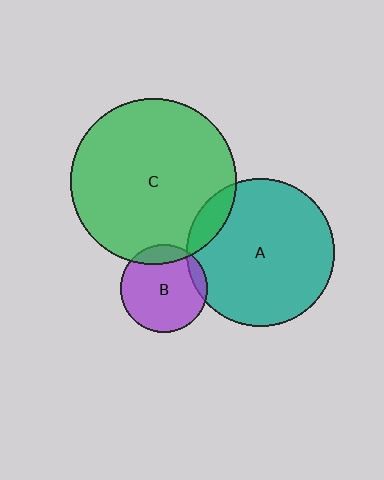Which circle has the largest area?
Circle C (green).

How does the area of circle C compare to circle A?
Approximately 1.3 times.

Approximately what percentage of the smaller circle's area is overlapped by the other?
Approximately 10%.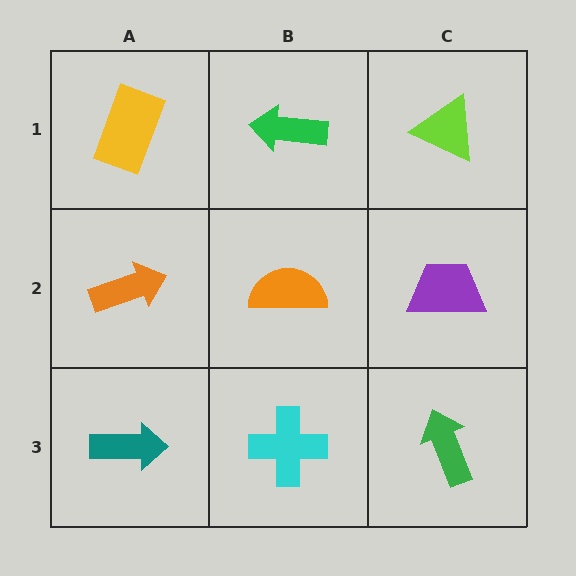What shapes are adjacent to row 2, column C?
A lime triangle (row 1, column C), a green arrow (row 3, column C), an orange semicircle (row 2, column B).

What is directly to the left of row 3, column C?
A cyan cross.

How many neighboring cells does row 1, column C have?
2.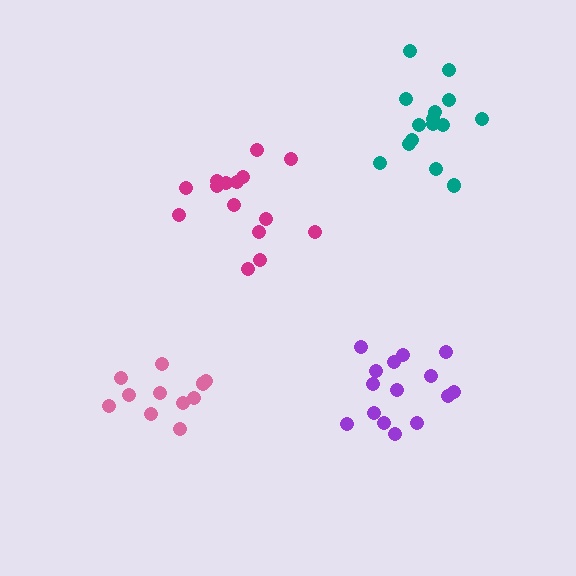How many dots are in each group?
Group 1: 15 dots, Group 2: 15 dots, Group 3: 11 dots, Group 4: 15 dots (56 total).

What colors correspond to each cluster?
The clusters are colored: magenta, purple, pink, teal.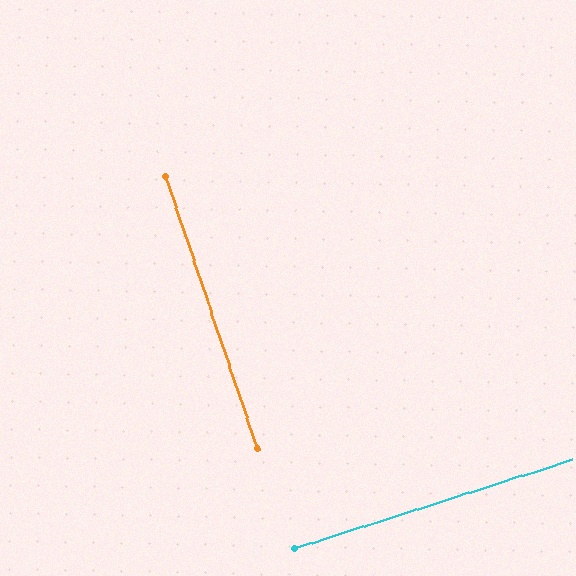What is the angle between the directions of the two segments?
Approximately 89 degrees.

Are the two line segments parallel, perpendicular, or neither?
Perpendicular — they meet at approximately 89°.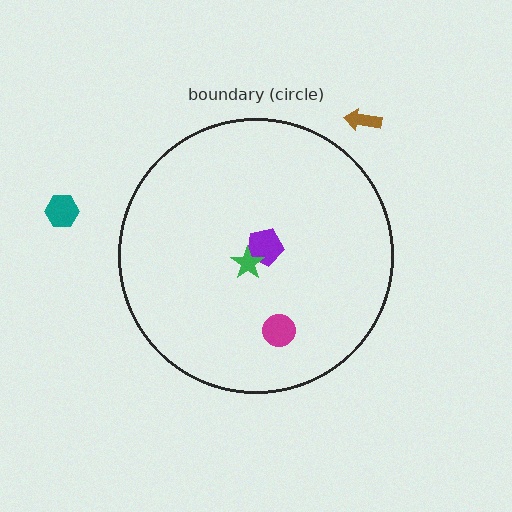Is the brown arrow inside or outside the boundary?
Outside.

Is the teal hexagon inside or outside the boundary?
Outside.